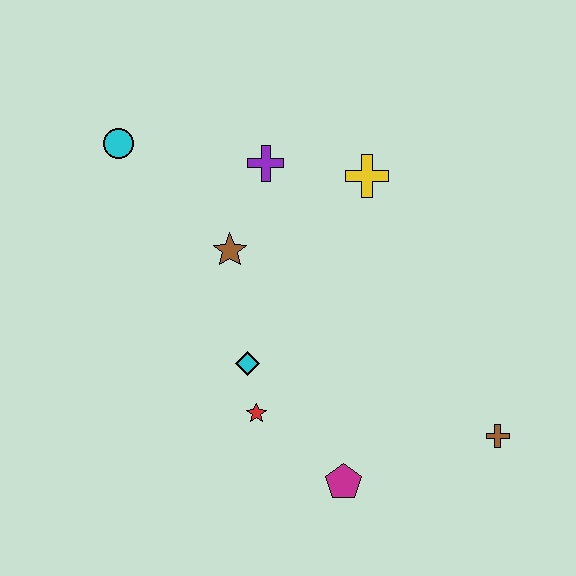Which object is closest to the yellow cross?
The purple cross is closest to the yellow cross.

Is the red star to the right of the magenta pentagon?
No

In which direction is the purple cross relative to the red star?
The purple cross is above the red star.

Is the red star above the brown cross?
Yes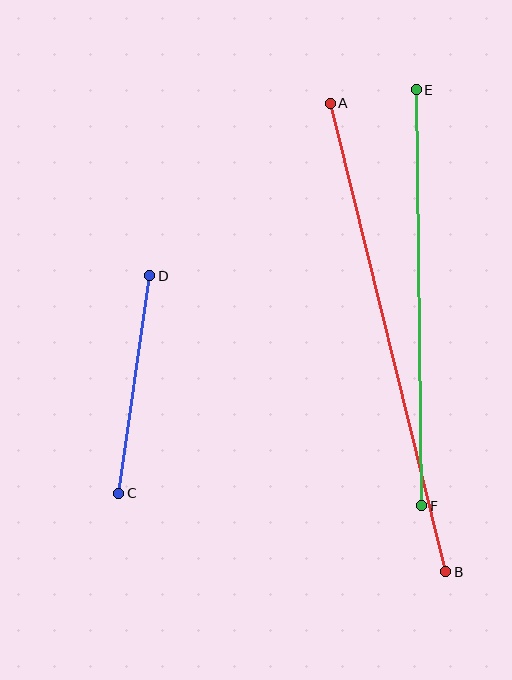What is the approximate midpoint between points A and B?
The midpoint is at approximately (388, 338) pixels.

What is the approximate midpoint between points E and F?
The midpoint is at approximately (419, 298) pixels.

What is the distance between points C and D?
The distance is approximately 220 pixels.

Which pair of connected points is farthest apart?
Points A and B are farthest apart.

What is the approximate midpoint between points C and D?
The midpoint is at approximately (134, 384) pixels.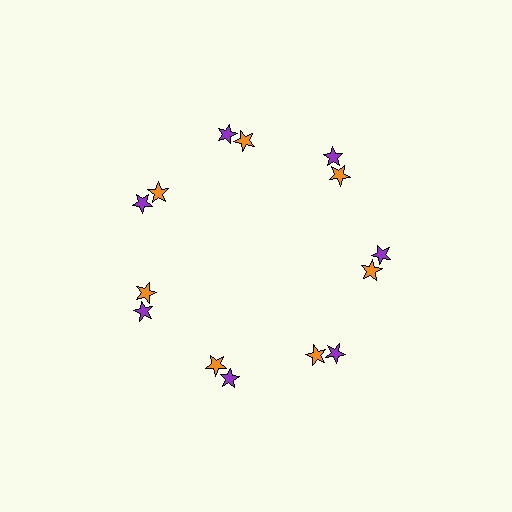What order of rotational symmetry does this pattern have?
This pattern has 7-fold rotational symmetry.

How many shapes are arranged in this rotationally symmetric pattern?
There are 14 shapes, arranged in 7 groups of 2.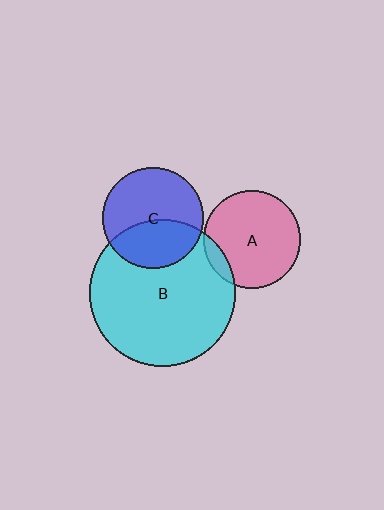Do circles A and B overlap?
Yes.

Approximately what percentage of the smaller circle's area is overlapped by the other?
Approximately 10%.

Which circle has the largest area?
Circle B (cyan).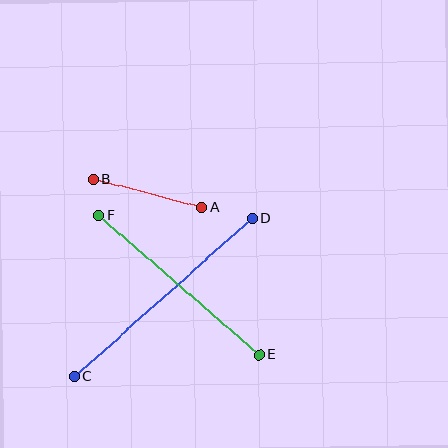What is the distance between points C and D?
The distance is approximately 238 pixels.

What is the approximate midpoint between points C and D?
The midpoint is at approximately (163, 297) pixels.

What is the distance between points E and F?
The distance is approximately 213 pixels.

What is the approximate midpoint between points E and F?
The midpoint is at approximately (179, 285) pixels.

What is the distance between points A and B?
The distance is approximately 112 pixels.